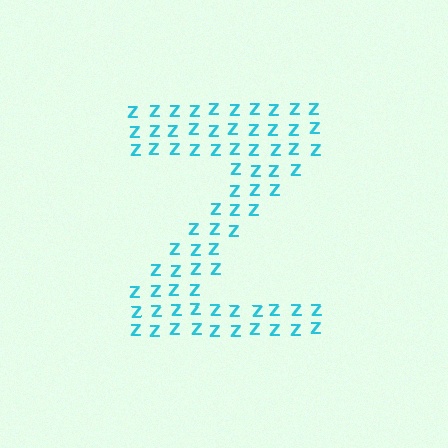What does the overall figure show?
The overall figure shows the letter Z.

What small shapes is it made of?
It is made of small letter Z's.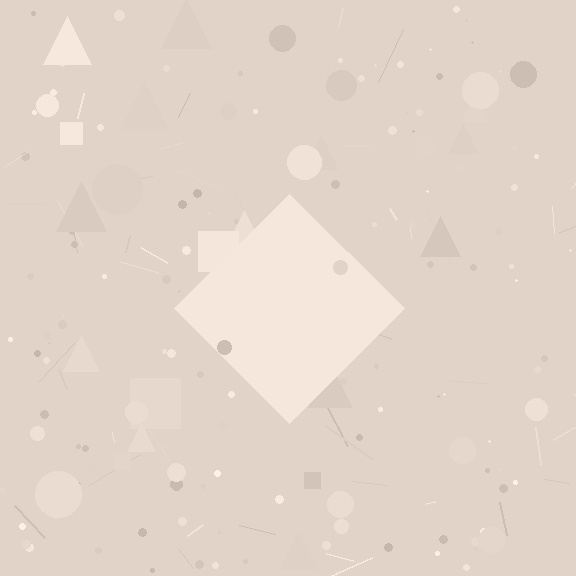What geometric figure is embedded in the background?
A diamond is embedded in the background.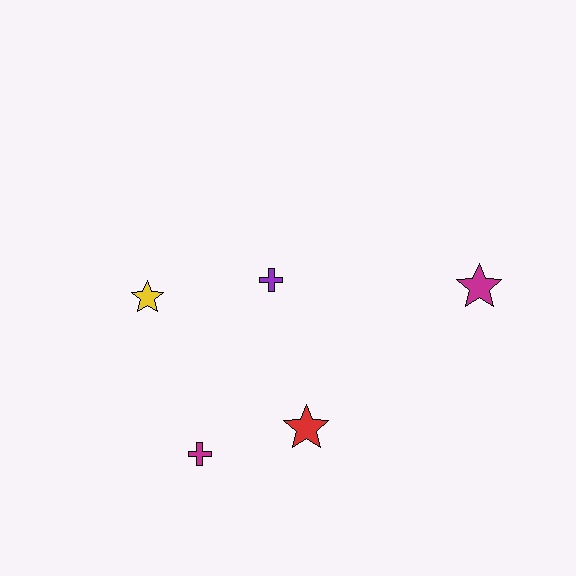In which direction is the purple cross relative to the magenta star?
The purple cross is to the left of the magenta star.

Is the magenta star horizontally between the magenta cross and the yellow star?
No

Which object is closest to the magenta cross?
The red star is closest to the magenta cross.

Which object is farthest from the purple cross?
The magenta star is farthest from the purple cross.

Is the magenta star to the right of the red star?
Yes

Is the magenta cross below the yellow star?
Yes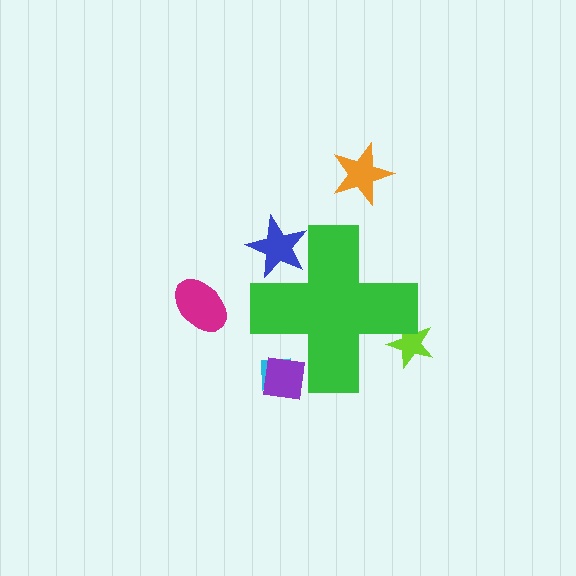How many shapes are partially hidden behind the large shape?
4 shapes are partially hidden.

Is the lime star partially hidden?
Yes, the lime star is partially hidden behind the green cross.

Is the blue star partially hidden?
Yes, the blue star is partially hidden behind the green cross.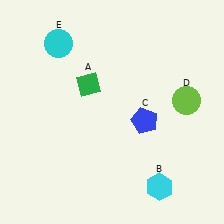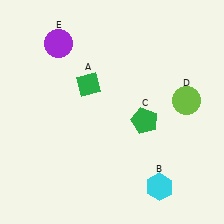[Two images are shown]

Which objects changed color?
C changed from blue to green. E changed from cyan to purple.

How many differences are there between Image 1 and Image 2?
There are 2 differences between the two images.